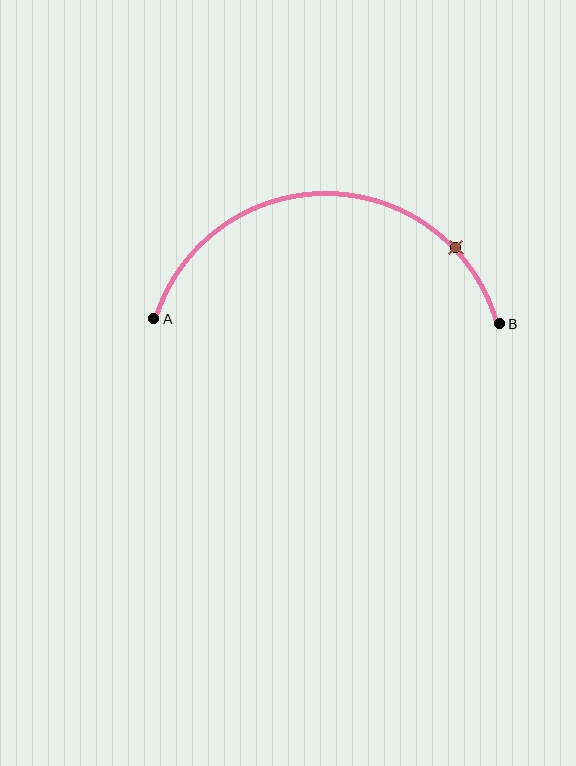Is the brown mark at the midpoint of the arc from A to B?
No. The brown mark lies on the arc but is closer to endpoint B. The arc midpoint would be at the point on the curve equidistant along the arc from both A and B.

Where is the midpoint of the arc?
The arc midpoint is the point on the curve farthest from the straight line joining A and B. It sits above that line.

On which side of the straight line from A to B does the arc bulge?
The arc bulges above the straight line connecting A and B.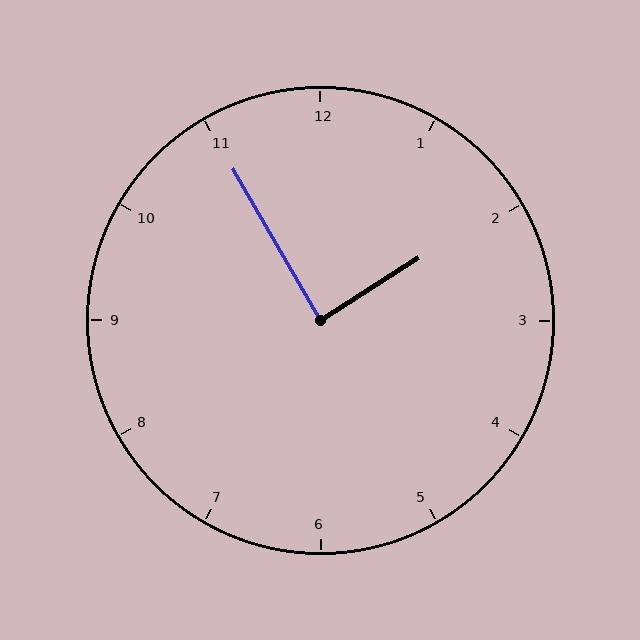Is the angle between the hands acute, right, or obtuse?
It is right.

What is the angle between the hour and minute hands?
Approximately 88 degrees.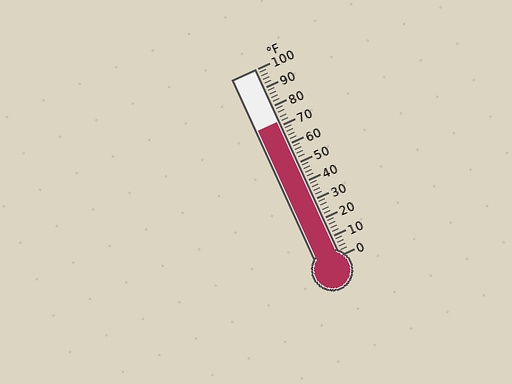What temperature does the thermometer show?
The thermometer shows approximately 72°F.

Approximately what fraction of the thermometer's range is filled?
The thermometer is filled to approximately 70% of its range.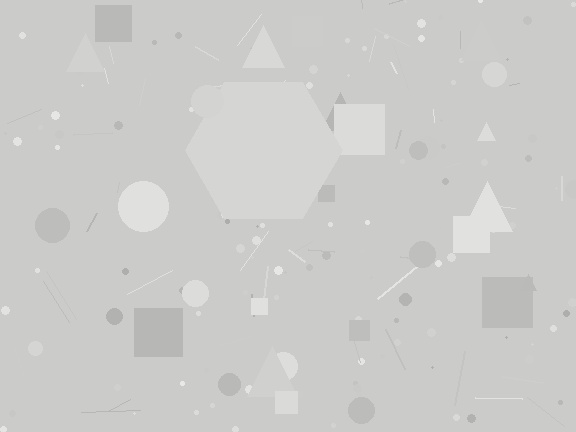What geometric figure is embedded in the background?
A hexagon is embedded in the background.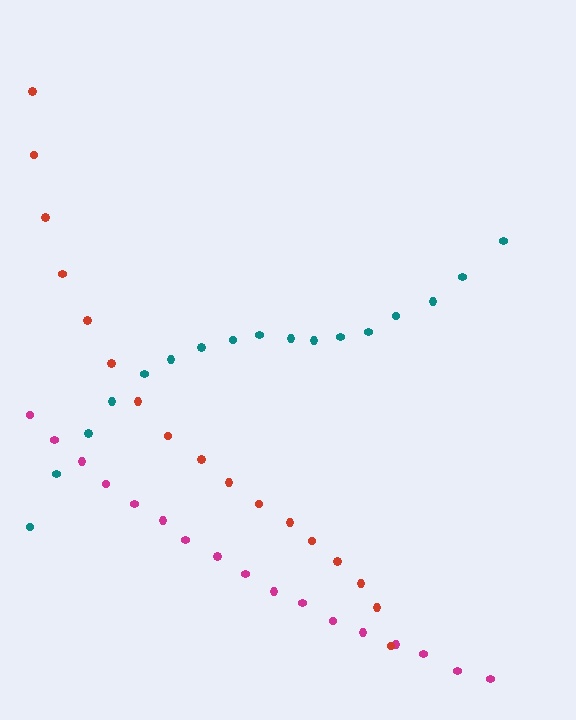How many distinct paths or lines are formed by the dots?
There are 3 distinct paths.